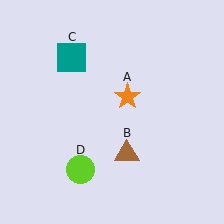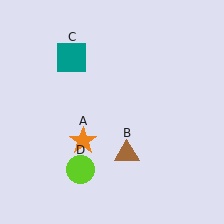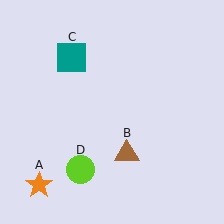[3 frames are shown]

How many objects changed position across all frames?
1 object changed position: orange star (object A).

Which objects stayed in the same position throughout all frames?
Brown triangle (object B) and teal square (object C) and lime circle (object D) remained stationary.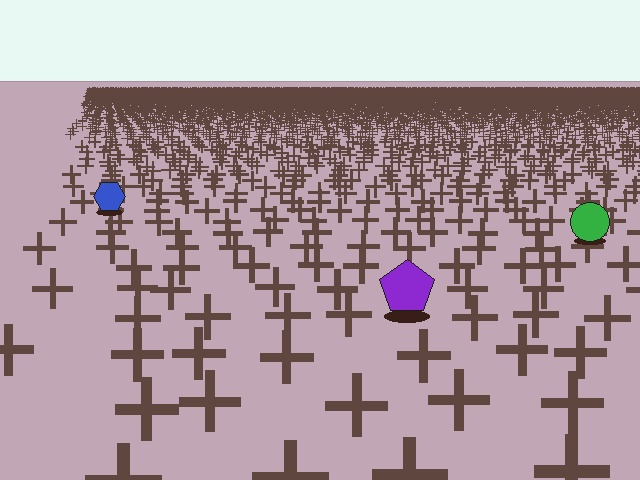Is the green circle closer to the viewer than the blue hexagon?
Yes. The green circle is closer — you can tell from the texture gradient: the ground texture is coarser near it.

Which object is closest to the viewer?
The purple pentagon is closest. The texture marks near it are larger and more spread out.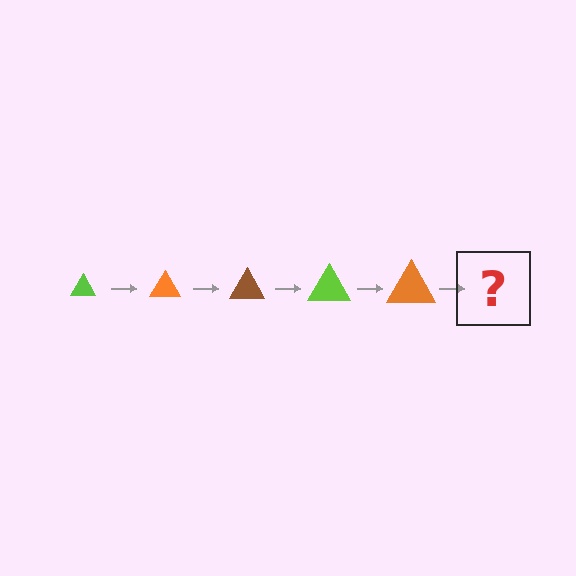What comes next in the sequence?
The next element should be a brown triangle, larger than the previous one.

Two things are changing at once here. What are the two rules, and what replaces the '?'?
The two rules are that the triangle grows larger each step and the color cycles through lime, orange, and brown. The '?' should be a brown triangle, larger than the previous one.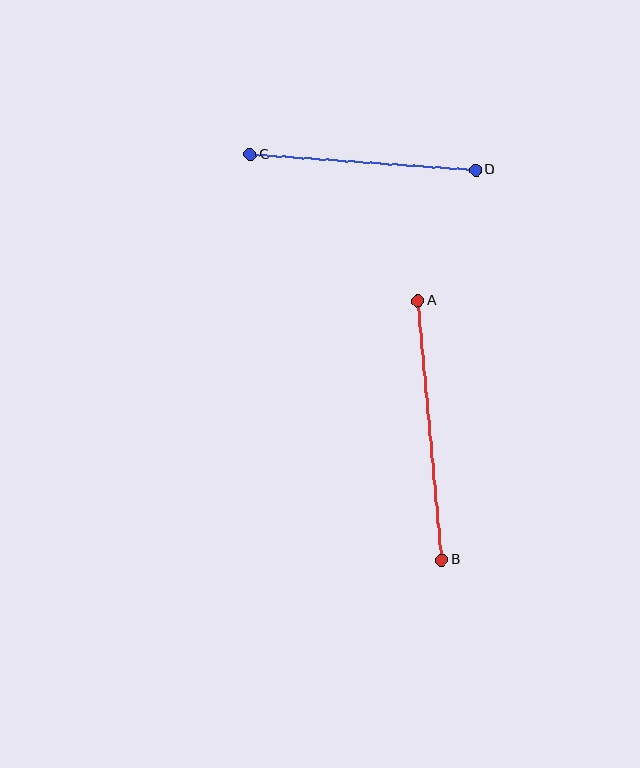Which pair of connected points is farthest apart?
Points A and B are farthest apart.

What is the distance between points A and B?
The distance is approximately 260 pixels.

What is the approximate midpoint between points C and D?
The midpoint is at approximately (363, 162) pixels.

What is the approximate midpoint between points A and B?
The midpoint is at approximately (430, 430) pixels.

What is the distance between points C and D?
The distance is approximately 226 pixels.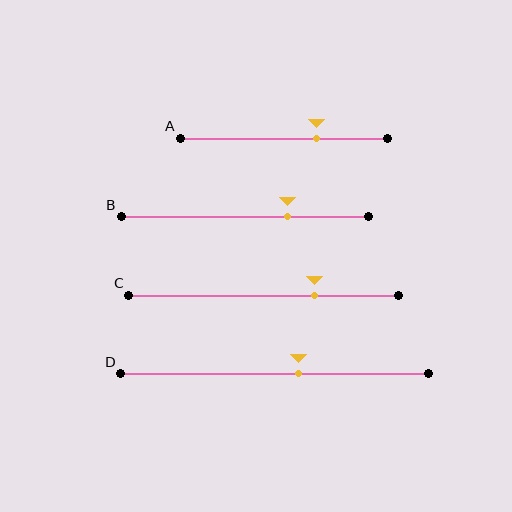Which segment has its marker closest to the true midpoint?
Segment D has its marker closest to the true midpoint.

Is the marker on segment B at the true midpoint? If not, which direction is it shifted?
No, the marker on segment B is shifted to the right by about 17% of the segment length.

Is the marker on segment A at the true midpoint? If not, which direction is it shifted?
No, the marker on segment A is shifted to the right by about 16% of the segment length.